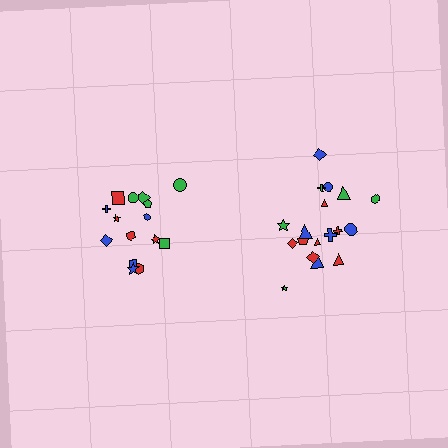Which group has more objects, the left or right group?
The right group.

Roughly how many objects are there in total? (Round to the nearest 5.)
Roughly 35 objects in total.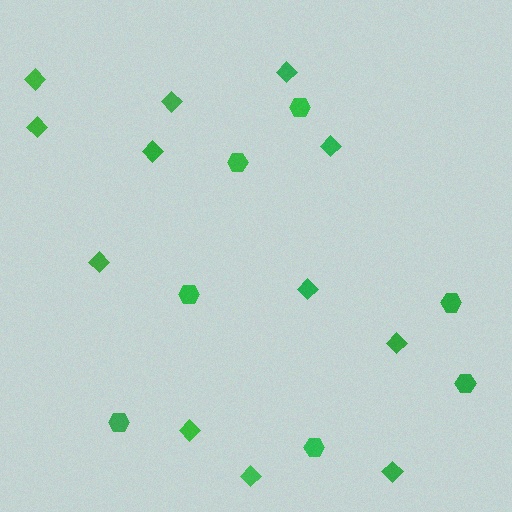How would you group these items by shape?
There are 2 groups: one group of hexagons (7) and one group of diamonds (12).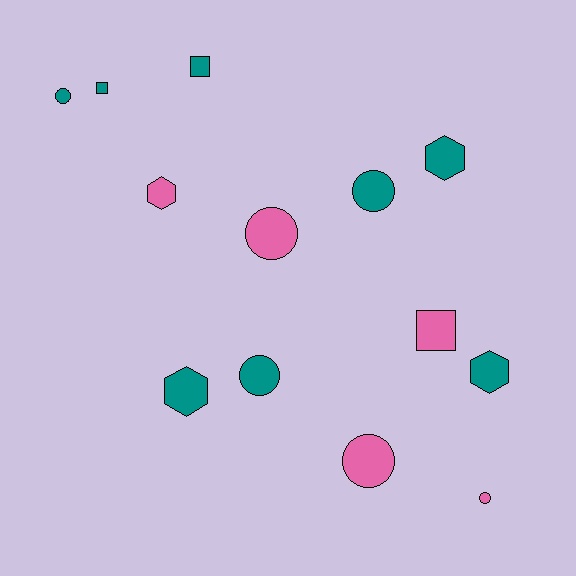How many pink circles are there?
There are 3 pink circles.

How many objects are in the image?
There are 13 objects.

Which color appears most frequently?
Teal, with 8 objects.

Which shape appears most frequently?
Circle, with 6 objects.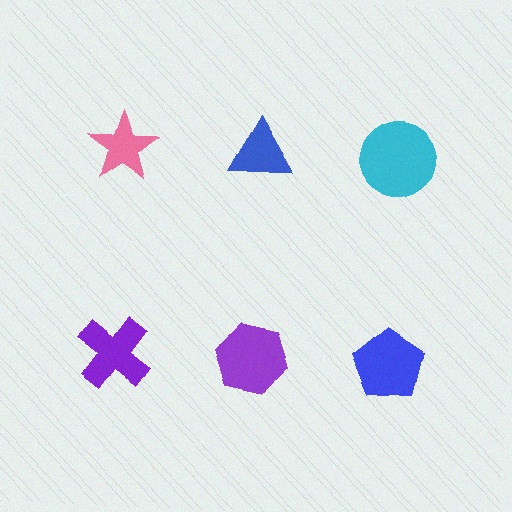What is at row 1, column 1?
A pink star.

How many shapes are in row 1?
3 shapes.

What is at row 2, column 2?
A purple hexagon.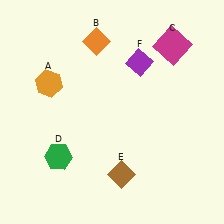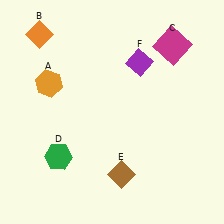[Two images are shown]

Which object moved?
The orange diamond (B) moved left.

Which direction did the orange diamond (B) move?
The orange diamond (B) moved left.